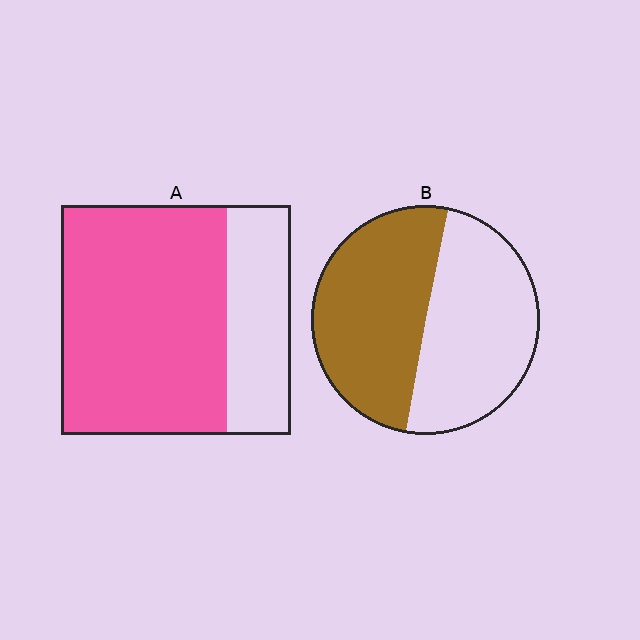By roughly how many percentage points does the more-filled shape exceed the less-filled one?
By roughly 20 percentage points (A over B).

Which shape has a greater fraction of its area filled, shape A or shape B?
Shape A.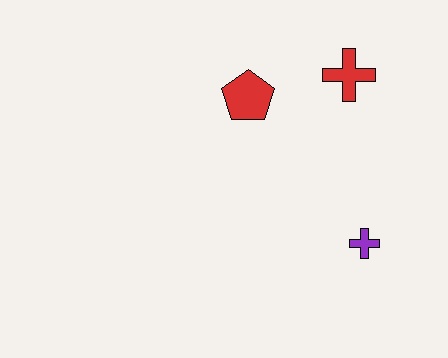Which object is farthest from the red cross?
The purple cross is farthest from the red cross.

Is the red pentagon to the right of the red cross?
No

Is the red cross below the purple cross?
No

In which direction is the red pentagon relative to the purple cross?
The red pentagon is above the purple cross.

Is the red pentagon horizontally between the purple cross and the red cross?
No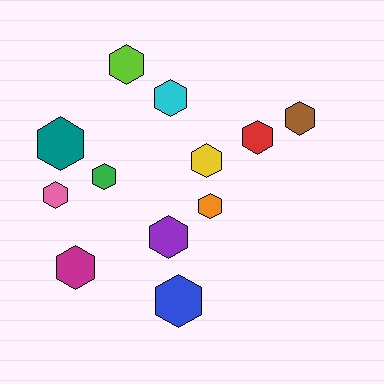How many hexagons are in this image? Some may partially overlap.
There are 12 hexagons.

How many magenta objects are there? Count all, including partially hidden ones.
There is 1 magenta object.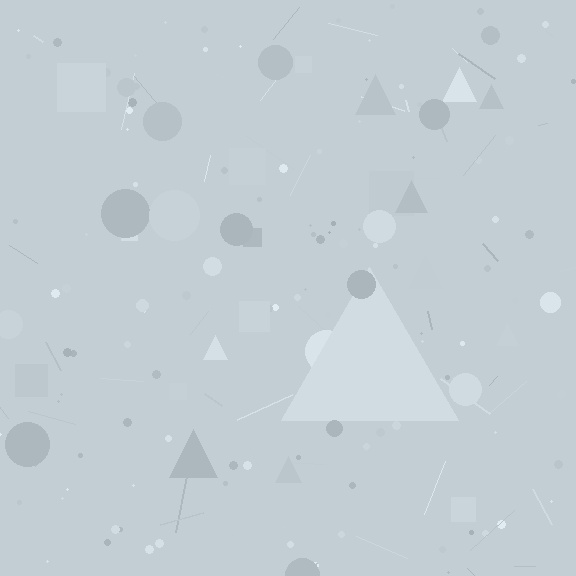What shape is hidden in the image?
A triangle is hidden in the image.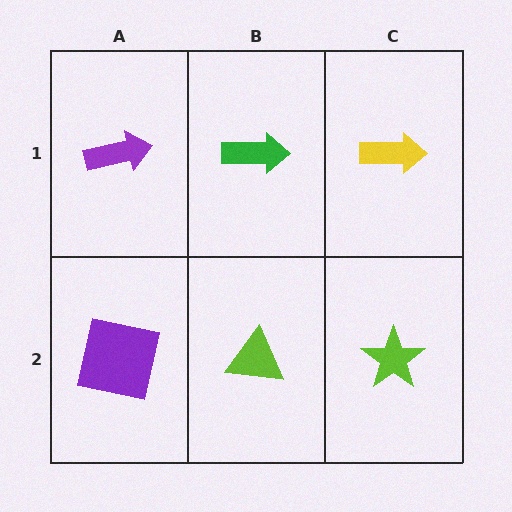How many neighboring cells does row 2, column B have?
3.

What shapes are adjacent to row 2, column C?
A yellow arrow (row 1, column C), a lime triangle (row 2, column B).